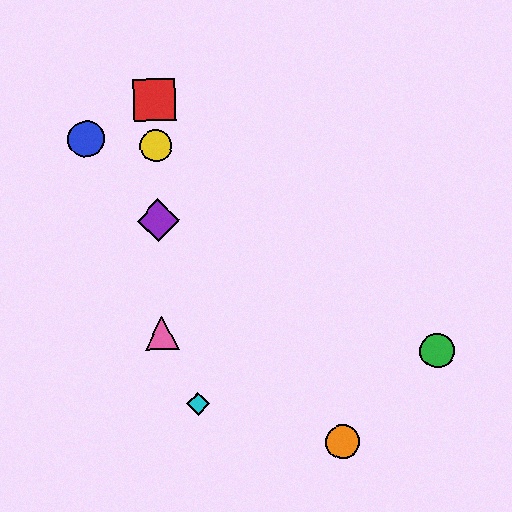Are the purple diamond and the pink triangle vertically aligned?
Yes, both are at x≈158.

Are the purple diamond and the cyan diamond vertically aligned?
No, the purple diamond is at x≈158 and the cyan diamond is at x≈198.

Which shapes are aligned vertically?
The red square, the yellow circle, the purple diamond, the pink triangle are aligned vertically.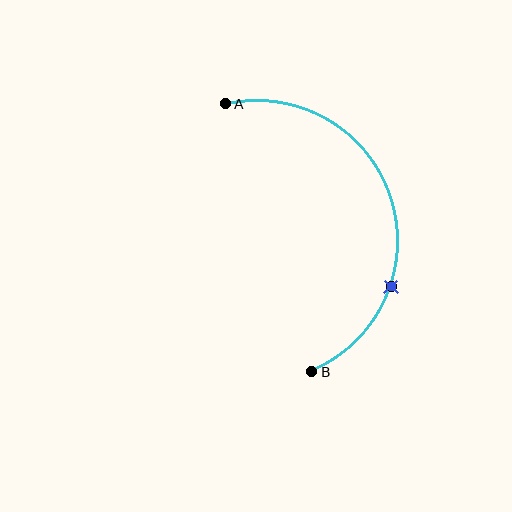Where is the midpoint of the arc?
The arc midpoint is the point on the curve farthest from the straight line joining A and B. It sits to the right of that line.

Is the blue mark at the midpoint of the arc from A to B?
No. The blue mark lies on the arc but is closer to endpoint B. The arc midpoint would be at the point on the curve equidistant along the arc from both A and B.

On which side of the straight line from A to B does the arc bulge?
The arc bulges to the right of the straight line connecting A and B.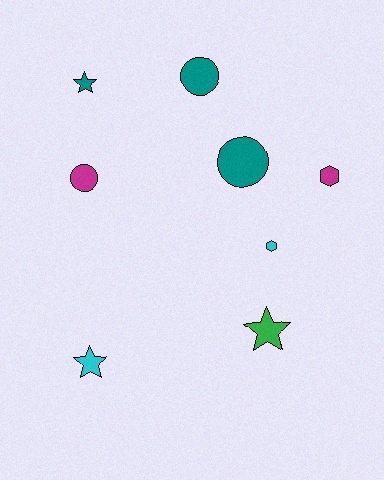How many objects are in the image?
There are 8 objects.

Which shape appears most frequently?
Circle, with 3 objects.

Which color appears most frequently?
Teal, with 3 objects.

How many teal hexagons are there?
There are no teal hexagons.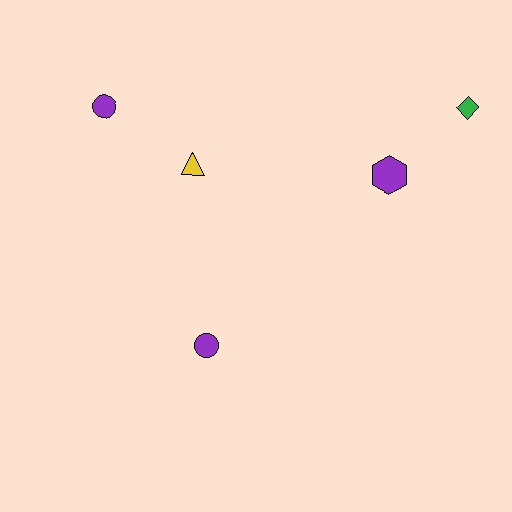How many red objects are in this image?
There are no red objects.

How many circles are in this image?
There are 2 circles.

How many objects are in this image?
There are 5 objects.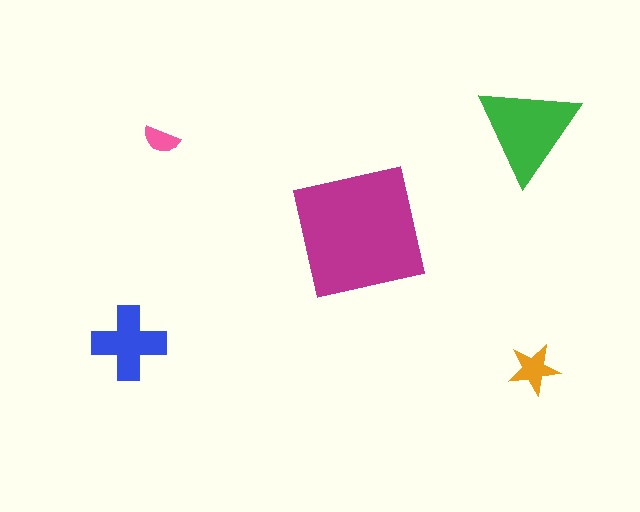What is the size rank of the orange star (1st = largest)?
4th.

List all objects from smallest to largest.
The pink semicircle, the orange star, the blue cross, the green triangle, the magenta square.